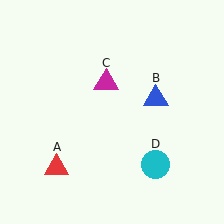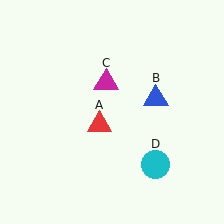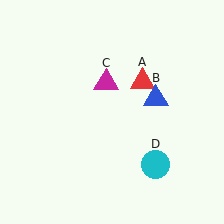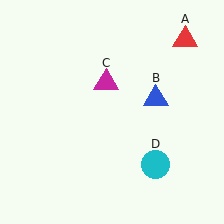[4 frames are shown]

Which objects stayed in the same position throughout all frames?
Blue triangle (object B) and magenta triangle (object C) and cyan circle (object D) remained stationary.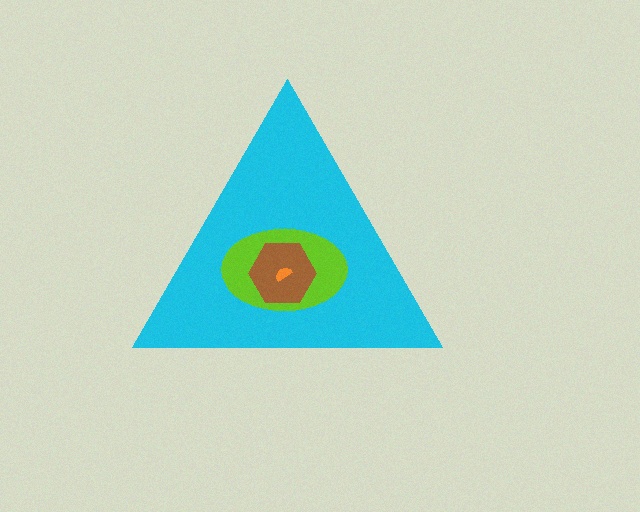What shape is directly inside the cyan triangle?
The lime ellipse.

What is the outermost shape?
The cyan triangle.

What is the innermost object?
The orange semicircle.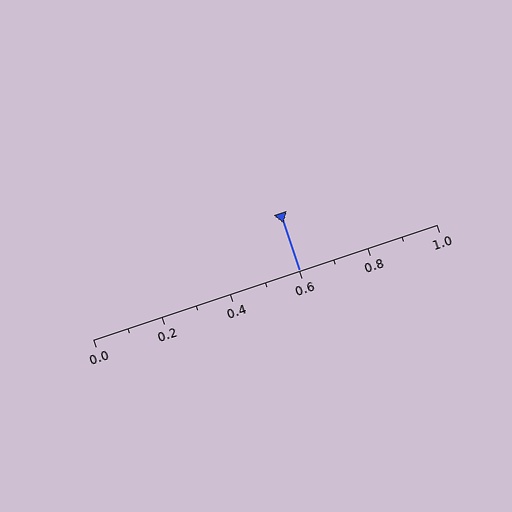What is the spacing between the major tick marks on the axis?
The major ticks are spaced 0.2 apart.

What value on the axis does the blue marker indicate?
The marker indicates approximately 0.6.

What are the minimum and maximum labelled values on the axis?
The axis runs from 0.0 to 1.0.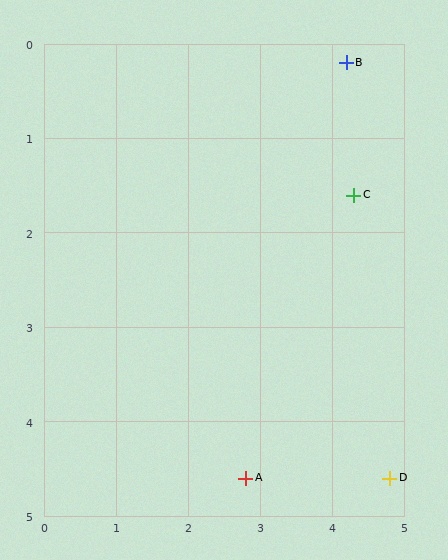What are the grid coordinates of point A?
Point A is at approximately (2.8, 4.6).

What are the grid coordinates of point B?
Point B is at approximately (4.2, 0.2).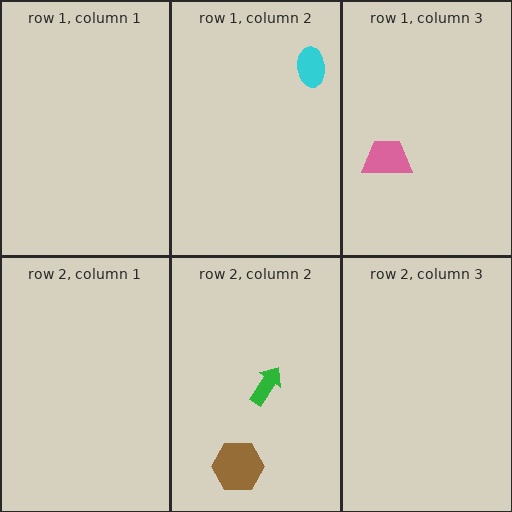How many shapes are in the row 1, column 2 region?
1.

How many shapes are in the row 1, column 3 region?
1.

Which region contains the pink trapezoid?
The row 1, column 3 region.